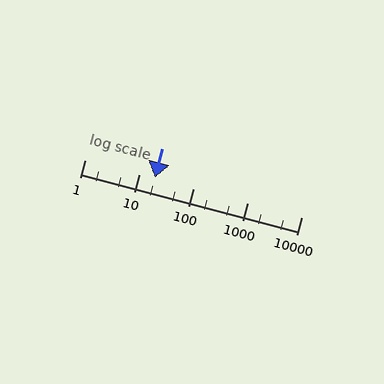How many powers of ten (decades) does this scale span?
The scale spans 4 decades, from 1 to 10000.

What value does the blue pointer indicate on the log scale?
The pointer indicates approximately 20.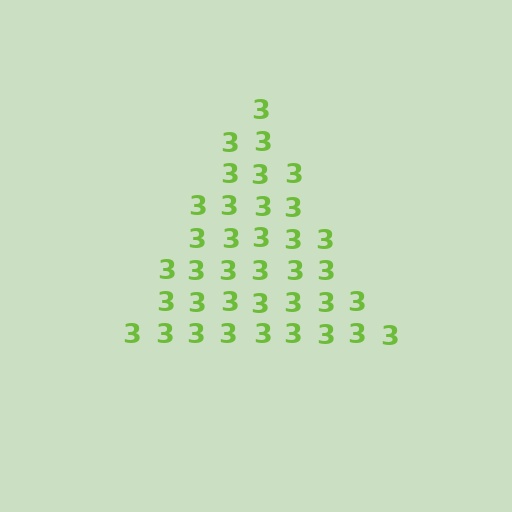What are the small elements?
The small elements are digit 3's.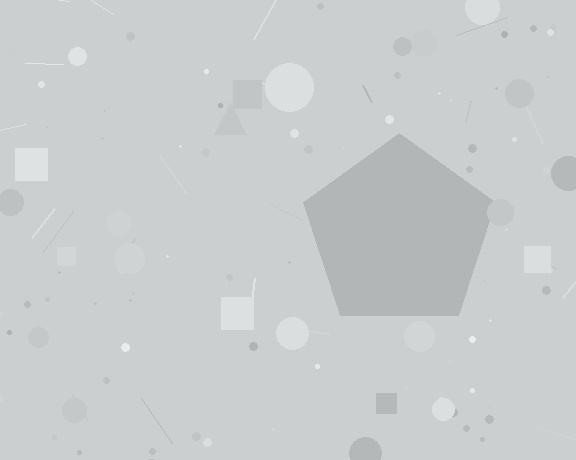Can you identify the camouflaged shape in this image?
The camouflaged shape is a pentagon.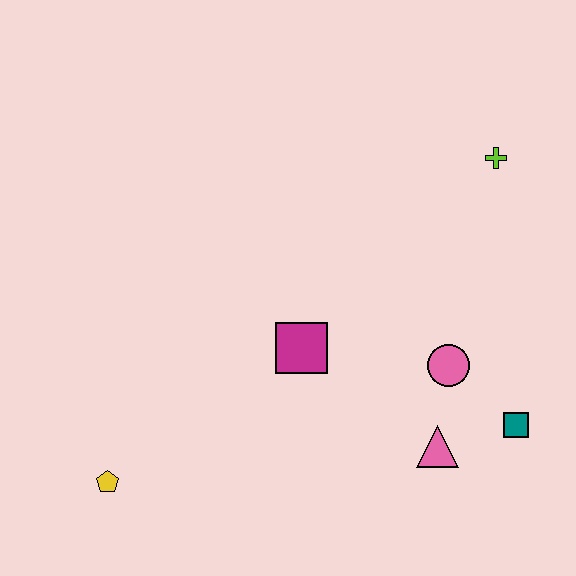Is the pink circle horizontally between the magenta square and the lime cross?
Yes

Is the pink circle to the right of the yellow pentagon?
Yes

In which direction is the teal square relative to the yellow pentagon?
The teal square is to the right of the yellow pentagon.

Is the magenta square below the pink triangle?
No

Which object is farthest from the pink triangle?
The yellow pentagon is farthest from the pink triangle.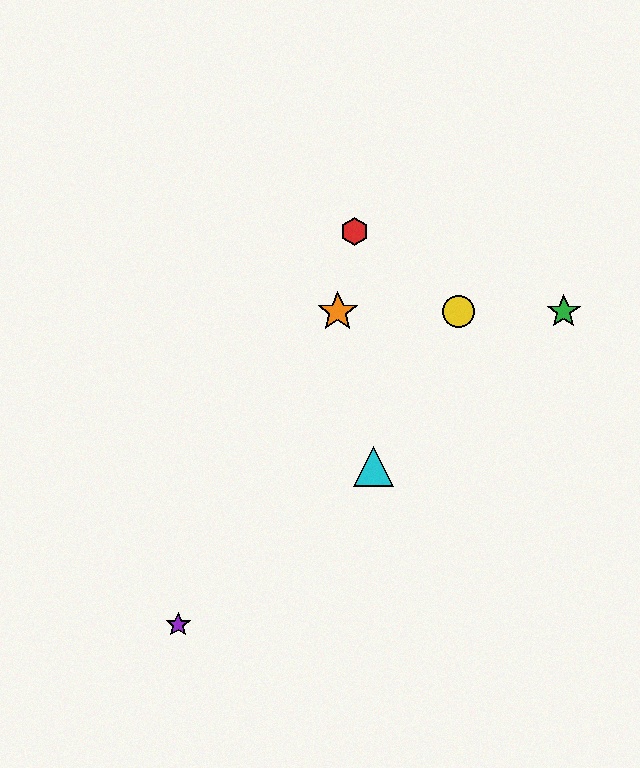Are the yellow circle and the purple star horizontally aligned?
No, the yellow circle is at y≈312 and the purple star is at y≈625.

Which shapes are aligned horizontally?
The blue star, the green star, the yellow circle, the orange star are aligned horizontally.